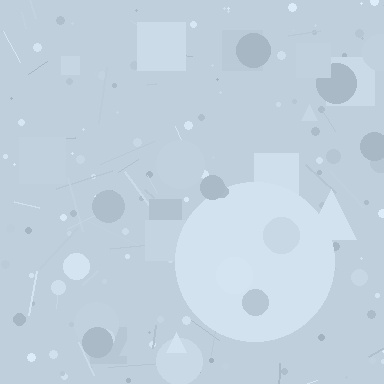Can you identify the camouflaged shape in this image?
The camouflaged shape is a circle.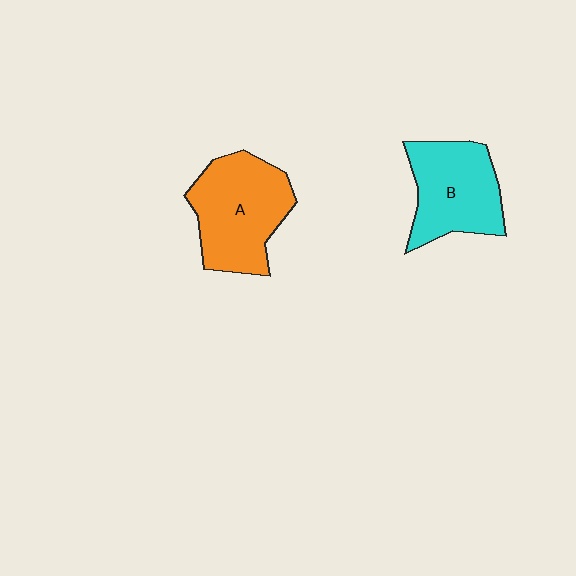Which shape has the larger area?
Shape A (orange).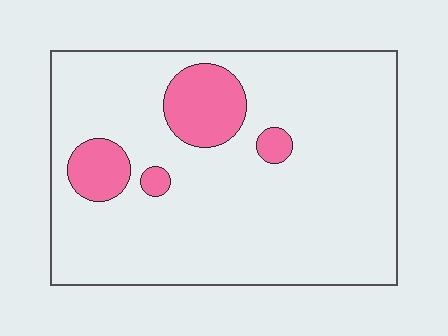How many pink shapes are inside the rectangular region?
4.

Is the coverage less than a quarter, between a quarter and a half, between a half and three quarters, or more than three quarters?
Less than a quarter.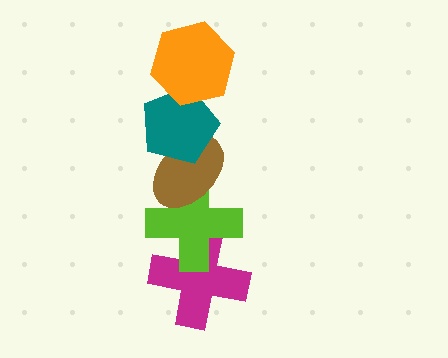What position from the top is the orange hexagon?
The orange hexagon is 1st from the top.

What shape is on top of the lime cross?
The brown ellipse is on top of the lime cross.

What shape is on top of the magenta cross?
The lime cross is on top of the magenta cross.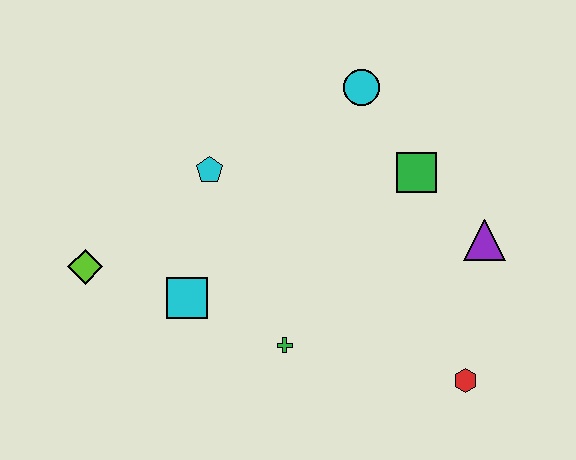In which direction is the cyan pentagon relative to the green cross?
The cyan pentagon is above the green cross.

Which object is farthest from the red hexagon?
The lime diamond is farthest from the red hexagon.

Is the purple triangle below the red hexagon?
No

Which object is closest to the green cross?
The cyan square is closest to the green cross.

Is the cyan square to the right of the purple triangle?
No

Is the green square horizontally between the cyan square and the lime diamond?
No